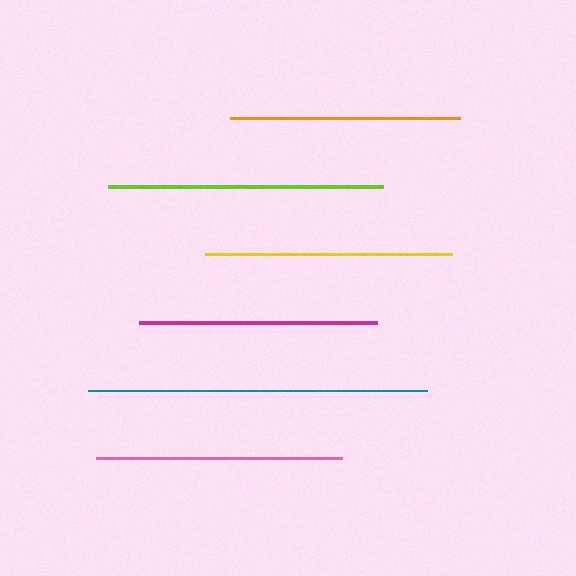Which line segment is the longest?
The teal line is the longest at approximately 339 pixels.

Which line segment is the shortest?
The orange line is the shortest at approximately 230 pixels.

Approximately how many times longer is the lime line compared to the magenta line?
The lime line is approximately 1.2 times the length of the magenta line.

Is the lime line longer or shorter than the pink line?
The lime line is longer than the pink line.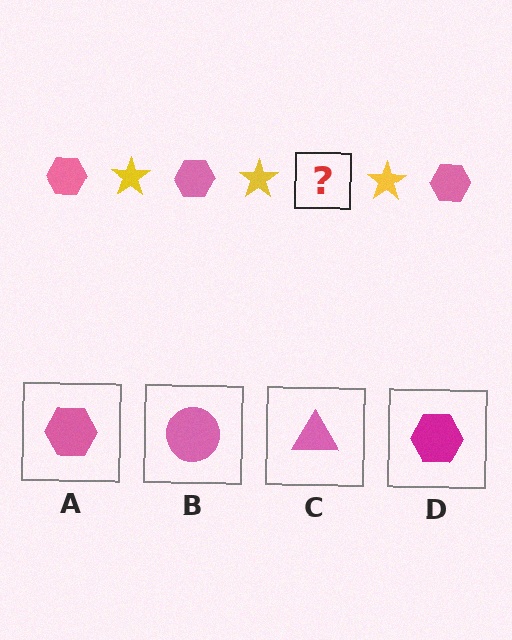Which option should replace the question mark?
Option A.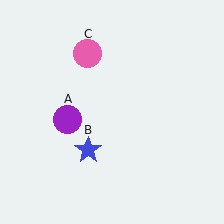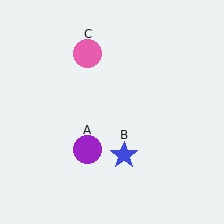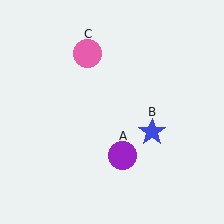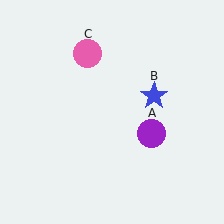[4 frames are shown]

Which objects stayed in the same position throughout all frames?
Pink circle (object C) remained stationary.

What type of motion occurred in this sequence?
The purple circle (object A), blue star (object B) rotated counterclockwise around the center of the scene.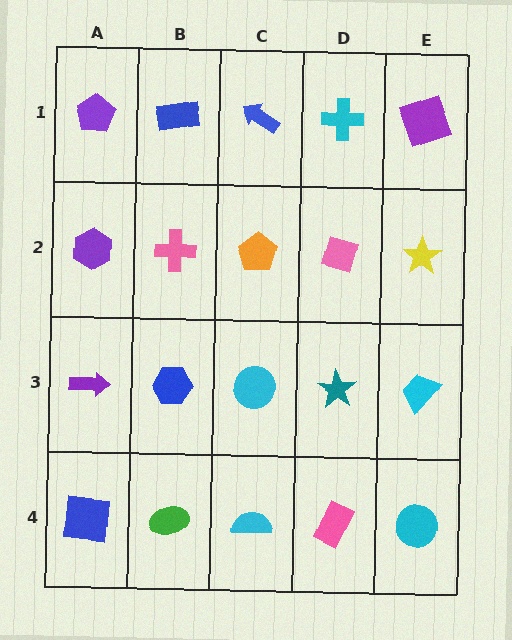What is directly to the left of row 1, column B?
A purple pentagon.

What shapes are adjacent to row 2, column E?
A purple square (row 1, column E), a cyan trapezoid (row 3, column E), a pink diamond (row 2, column D).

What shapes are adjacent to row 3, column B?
A pink cross (row 2, column B), a green ellipse (row 4, column B), a purple arrow (row 3, column A), a cyan circle (row 3, column C).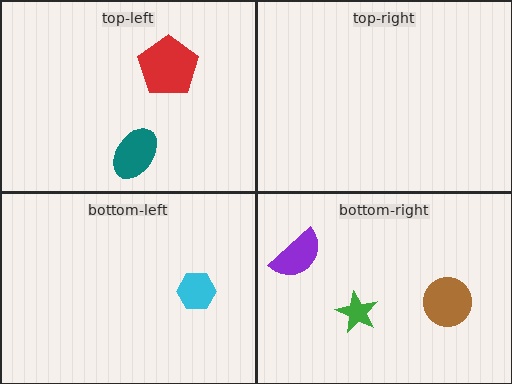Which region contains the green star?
The bottom-right region.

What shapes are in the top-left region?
The red pentagon, the teal ellipse.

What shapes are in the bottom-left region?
The cyan hexagon.